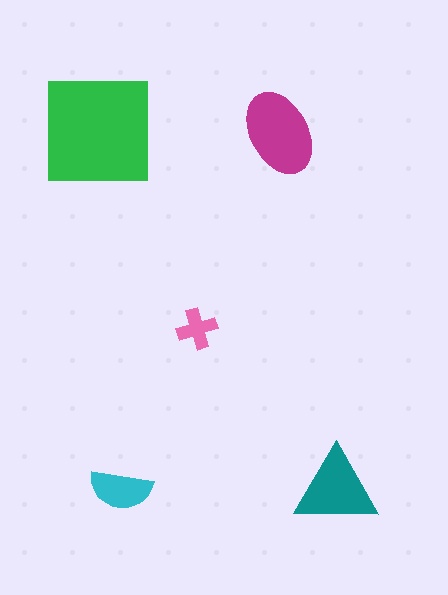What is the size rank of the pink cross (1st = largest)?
5th.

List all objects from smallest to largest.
The pink cross, the cyan semicircle, the teal triangle, the magenta ellipse, the green square.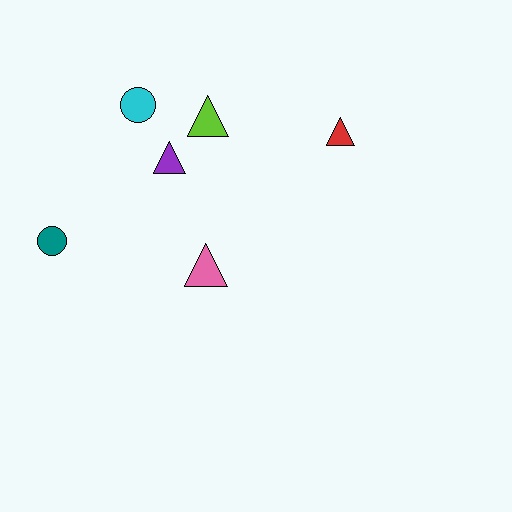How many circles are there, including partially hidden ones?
There are 2 circles.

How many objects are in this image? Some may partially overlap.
There are 6 objects.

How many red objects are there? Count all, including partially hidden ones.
There is 1 red object.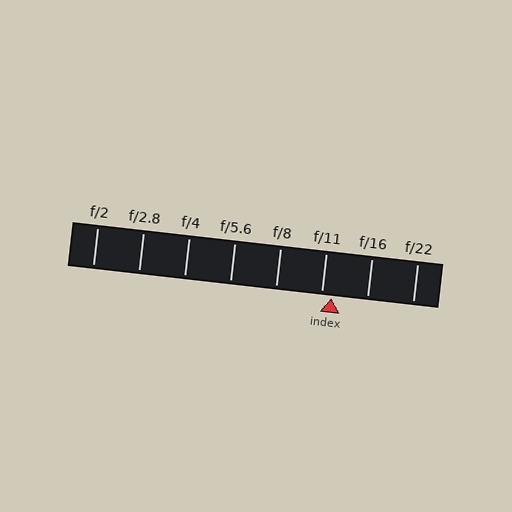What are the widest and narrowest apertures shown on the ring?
The widest aperture shown is f/2 and the narrowest is f/22.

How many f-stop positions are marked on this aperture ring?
There are 8 f-stop positions marked.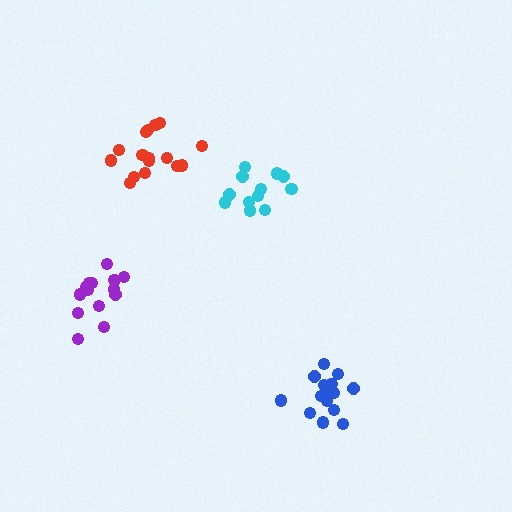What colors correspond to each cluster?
The clusters are colored: red, cyan, blue, purple.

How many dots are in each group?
Group 1: 16 dots, Group 2: 12 dots, Group 3: 15 dots, Group 4: 14 dots (57 total).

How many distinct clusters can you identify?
There are 4 distinct clusters.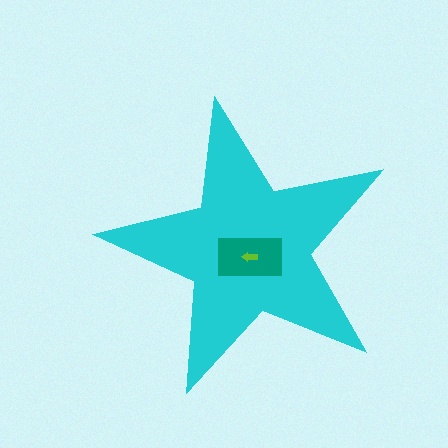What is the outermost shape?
The cyan star.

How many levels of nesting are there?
3.